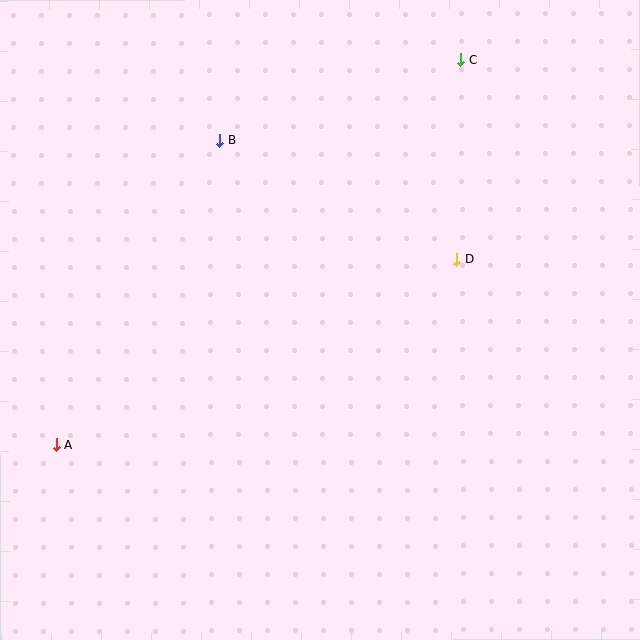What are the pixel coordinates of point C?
Point C is at (461, 60).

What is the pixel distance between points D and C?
The distance between D and C is 199 pixels.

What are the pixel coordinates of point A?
Point A is at (57, 445).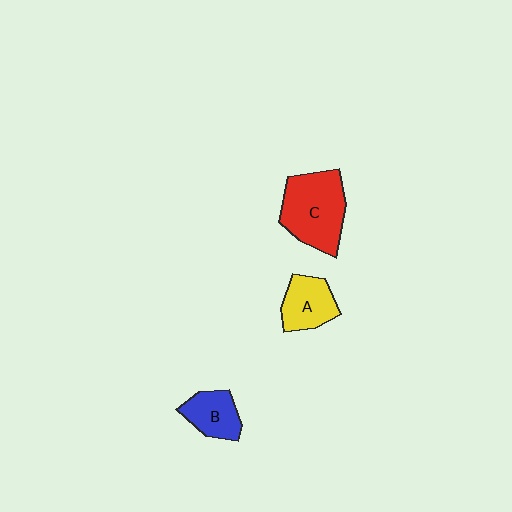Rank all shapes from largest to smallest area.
From largest to smallest: C (red), A (yellow), B (blue).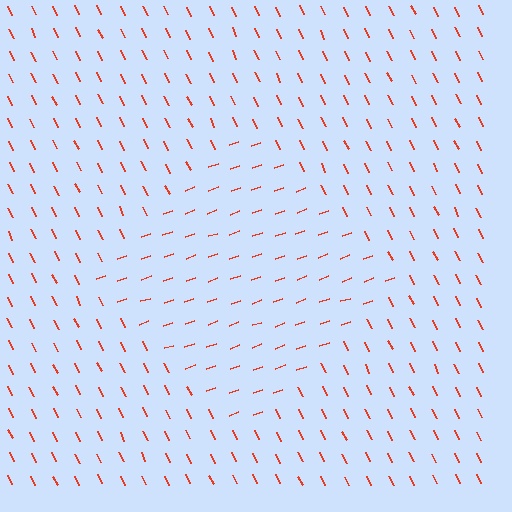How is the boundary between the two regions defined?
The boundary is defined purely by a change in line orientation (approximately 84 degrees difference). All lines are the same color and thickness.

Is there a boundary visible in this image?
Yes, there is a texture boundary formed by a change in line orientation.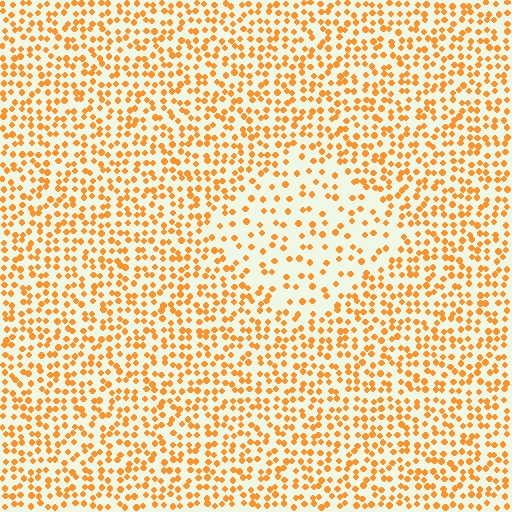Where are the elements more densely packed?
The elements are more densely packed outside the diamond boundary.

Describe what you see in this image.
The image contains small orange elements arranged at two different densities. A diamond-shaped region is visible where the elements are less densely packed than the surrounding area.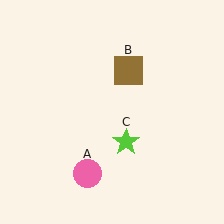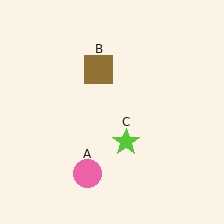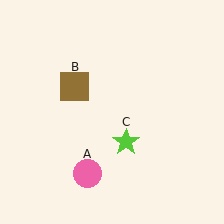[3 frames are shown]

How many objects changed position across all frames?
1 object changed position: brown square (object B).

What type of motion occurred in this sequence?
The brown square (object B) rotated counterclockwise around the center of the scene.